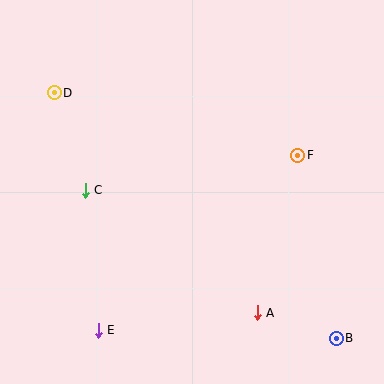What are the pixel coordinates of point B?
Point B is at (336, 338).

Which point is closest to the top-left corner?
Point D is closest to the top-left corner.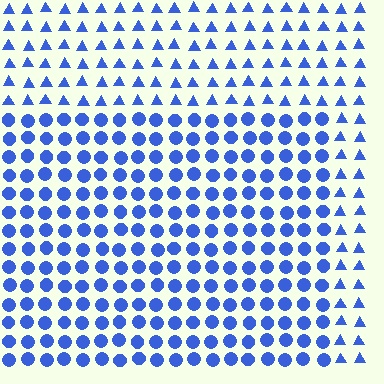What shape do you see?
I see a rectangle.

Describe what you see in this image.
The image is filled with small blue elements arranged in a uniform grid. A rectangle-shaped region contains circles, while the surrounding area contains triangles. The boundary is defined purely by the change in element shape.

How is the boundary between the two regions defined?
The boundary is defined by a change in element shape: circles inside vs. triangles outside. All elements share the same color and spacing.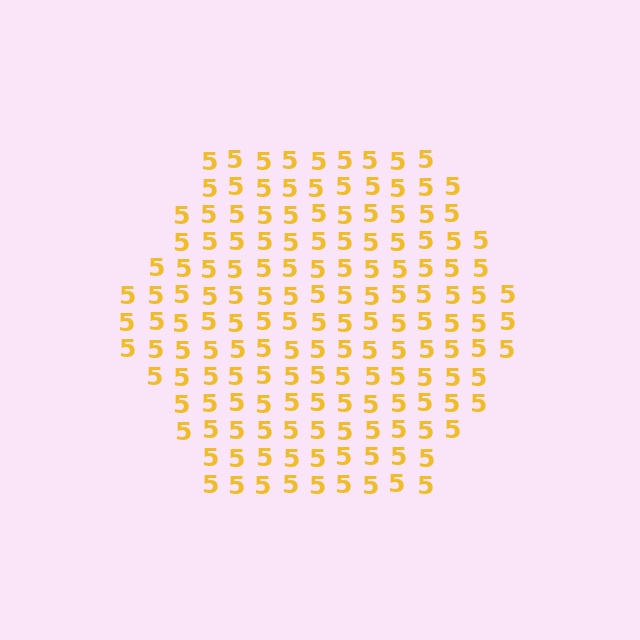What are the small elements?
The small elements are digit 5's.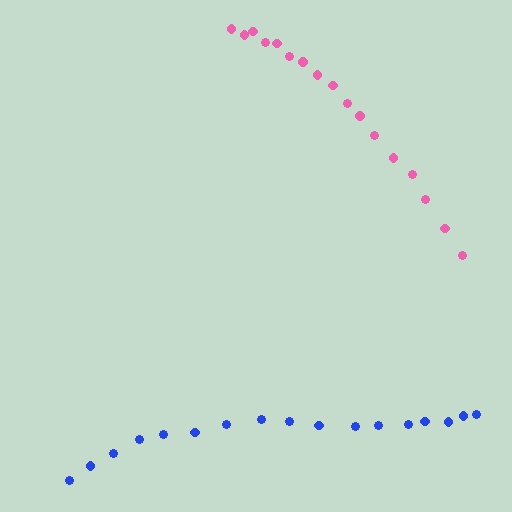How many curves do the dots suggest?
There are 2 distinct paths.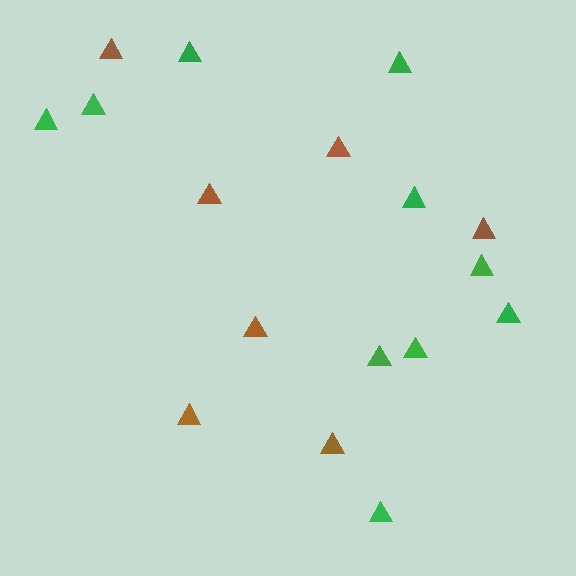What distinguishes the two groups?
There are 2 groups: one group of green triangles (10) and one group of brown triangles (7).